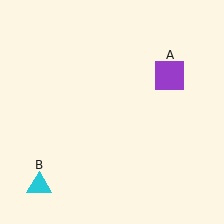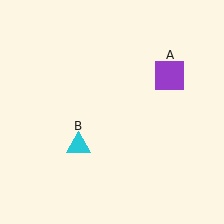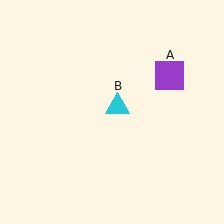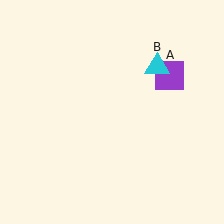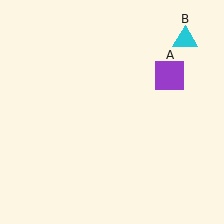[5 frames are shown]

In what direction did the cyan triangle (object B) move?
The cyan triangle (object B) moved up and to the right.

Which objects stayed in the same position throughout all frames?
Purple square (object A) remained stationary.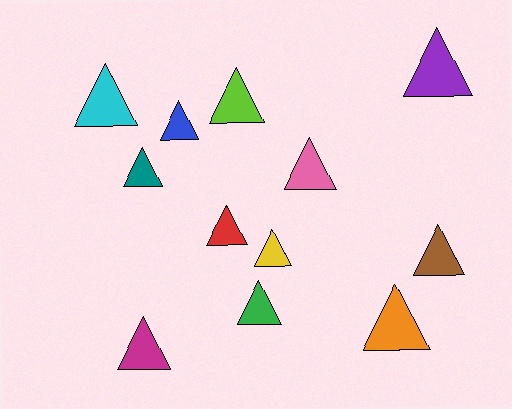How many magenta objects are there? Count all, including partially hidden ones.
There is 1 magenta object.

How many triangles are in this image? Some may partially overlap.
There are 12 triangles.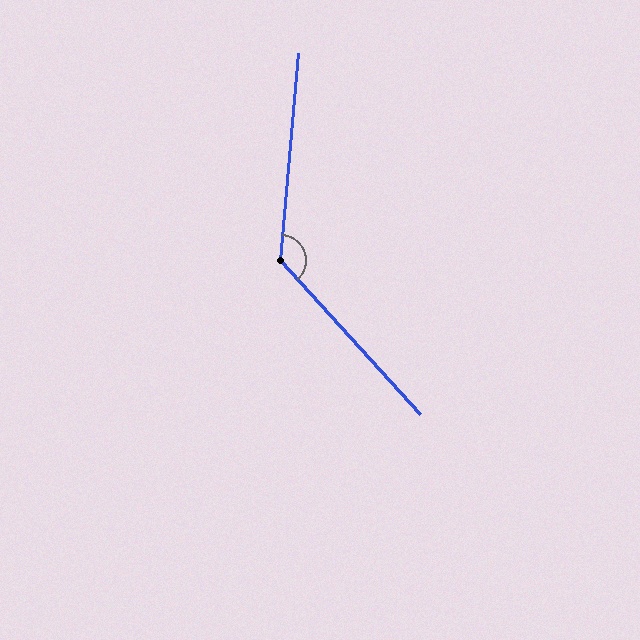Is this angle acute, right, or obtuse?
It is obtuse.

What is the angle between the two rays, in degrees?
Approximately 133 degrees.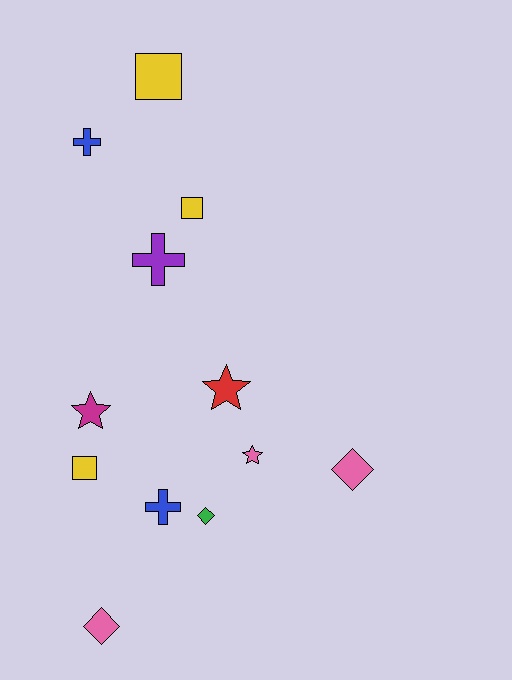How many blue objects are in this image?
There are 2 blue objects.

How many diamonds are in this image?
There are 3 diamonds.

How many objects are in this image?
There are 12 objects.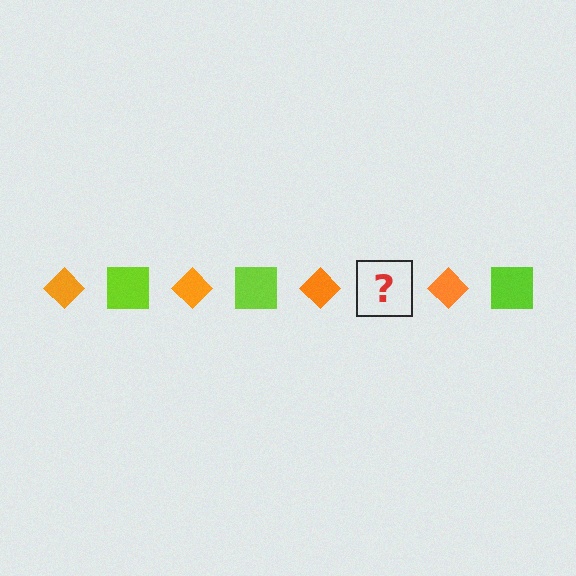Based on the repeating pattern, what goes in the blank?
The blank should be a lime square.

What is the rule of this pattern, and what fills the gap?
The rule is that the pattern alternates between orange diamond and lime square. The gap should be filled with a lime square.